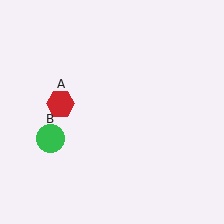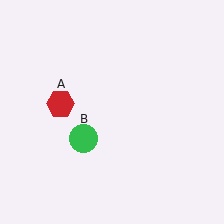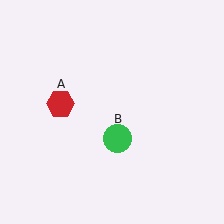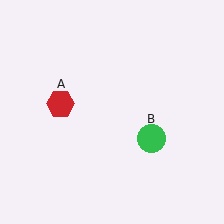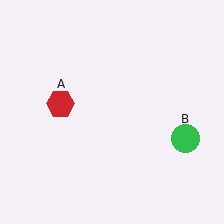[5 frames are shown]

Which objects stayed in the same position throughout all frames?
Red hexagon (object A) remained stationary.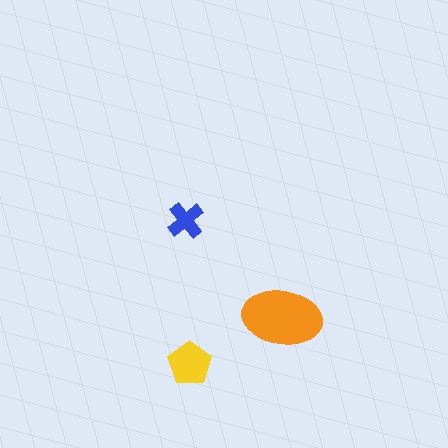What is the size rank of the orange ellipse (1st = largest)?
1st.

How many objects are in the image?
There are 3 objects in the image.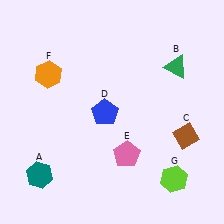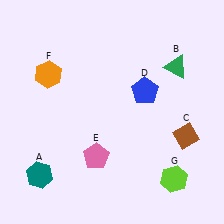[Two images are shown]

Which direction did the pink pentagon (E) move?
The pink pentagon (E) moved left.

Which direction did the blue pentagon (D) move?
The blue pentagon (D) moved right.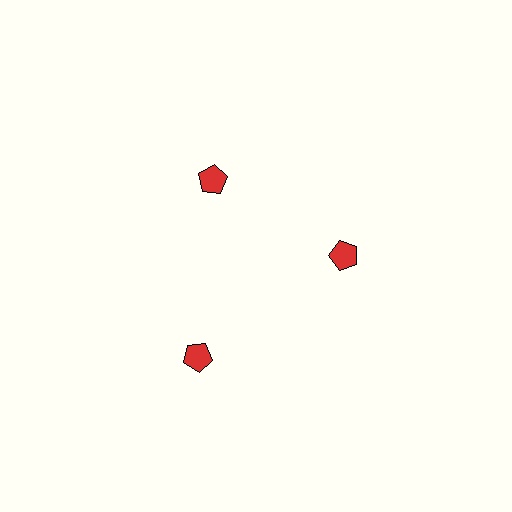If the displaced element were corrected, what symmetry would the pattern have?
It would have 3-fold rotational symmetry — the pattern would map onto itself every 120 degrees.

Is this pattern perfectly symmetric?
No. The 3 red pentagons are arranged in a ring, but one element near the 7 o'clock position is pushed outward from the center, breaking the 3-fold rotational symmetry.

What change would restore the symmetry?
The symmetry would be restored by moving it inward, back onto the ring so that all 3 pentagons sit at equal angles and equal distance from the center.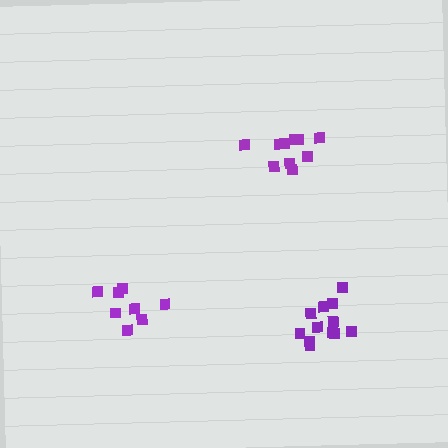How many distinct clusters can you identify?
There are 3 distinct clusters.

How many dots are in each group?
Group 1: 8 dots, Group 2: 10 dots, Group 3: 12 dots (30 total).